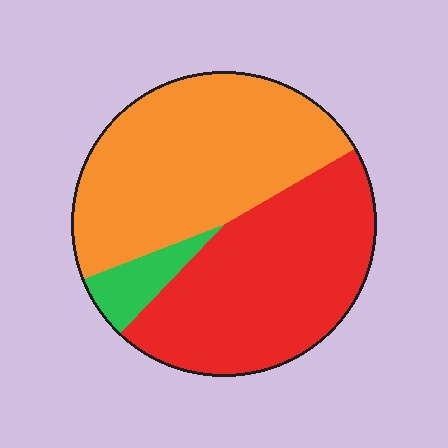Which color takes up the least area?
Green, at roughly 5%.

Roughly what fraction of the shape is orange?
Orange takes up between a third and a half of the shape.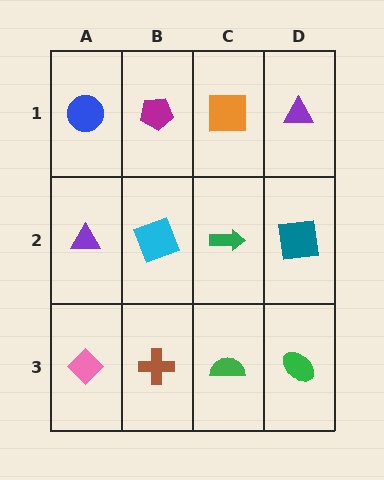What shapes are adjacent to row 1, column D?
A teal square (row 2, column D), an orange square (row 1, column C).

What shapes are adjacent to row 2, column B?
A magenta pentagon (row 1, column B), a brown cross (row 3, column B), a purple triangle (row 2, column A), a green arrow (row 2, column C).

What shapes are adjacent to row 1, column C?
A green arrow (row 2, column C), a magenta pentagon (row 1, column B), a purple triangle (row 1, column D).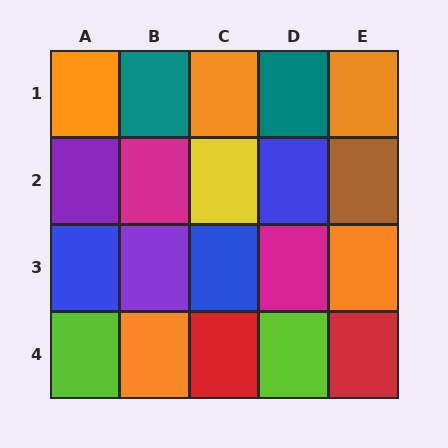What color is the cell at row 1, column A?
Orange.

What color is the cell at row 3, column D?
Magenta.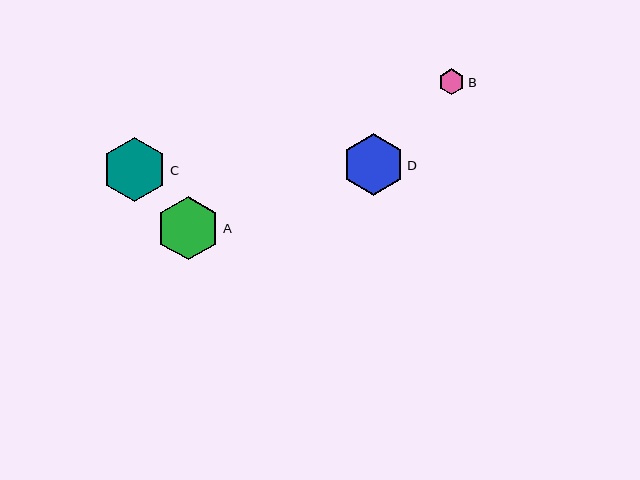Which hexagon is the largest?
Hexagon C is the largest with a size of approximately 64 pixels.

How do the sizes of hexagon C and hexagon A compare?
Hexagon C and hexagon A are approximately the same size.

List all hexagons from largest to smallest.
From largest to smallest: C, A, D, B.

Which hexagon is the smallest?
Hexagon B is the smallest with a size of approximately 26 pixels.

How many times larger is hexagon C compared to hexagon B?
Hexagon C is approximately 2.5 times the size of hexagon B.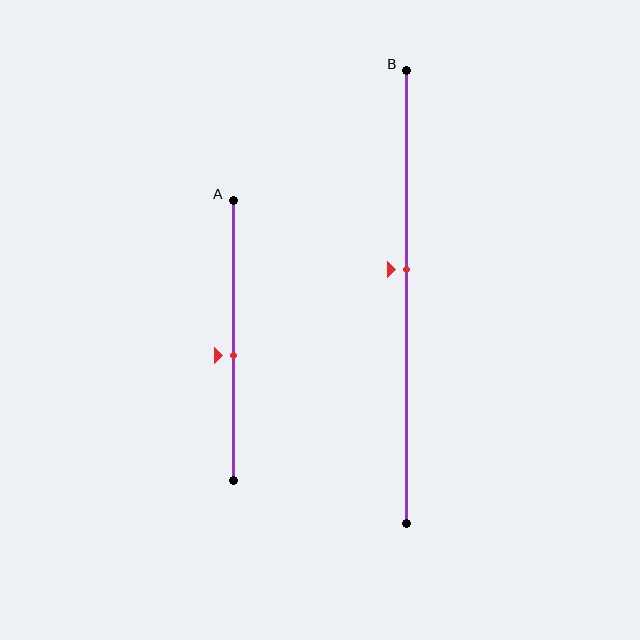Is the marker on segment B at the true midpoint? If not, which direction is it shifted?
No, the marker on segment B is shifted upward by about 6% of the segment length.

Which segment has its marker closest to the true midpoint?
Segment A has its marker closest to the true midpoint.